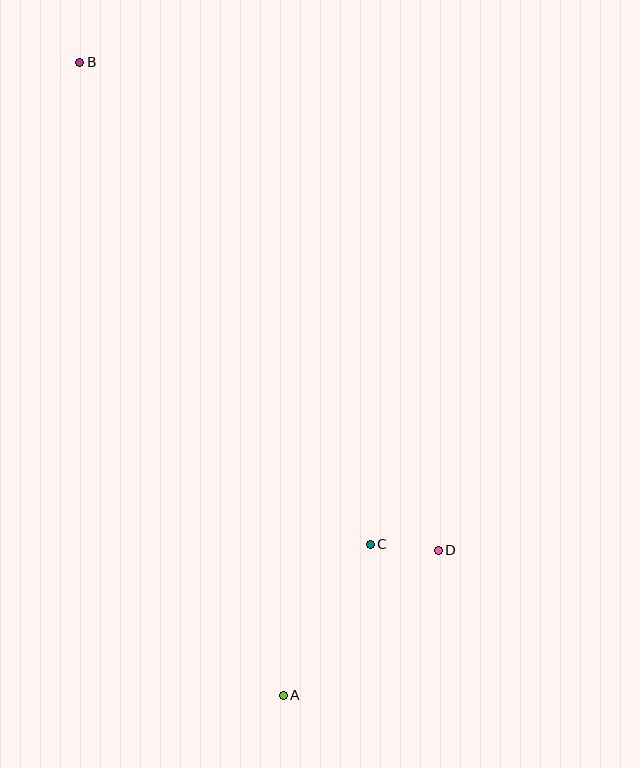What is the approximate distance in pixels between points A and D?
The distance between A and D is approximately 212 pixels.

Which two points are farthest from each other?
Points A and B are farthest from each other.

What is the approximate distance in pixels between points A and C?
The distance between A and C is approximately 174 pixels.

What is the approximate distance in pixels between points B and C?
The distance between B and C is approximately 563 pixels.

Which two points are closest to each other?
Points C and D are closest to each other.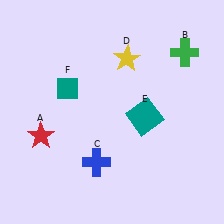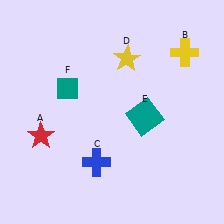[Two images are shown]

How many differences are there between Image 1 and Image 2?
There is 1 difference between the two images.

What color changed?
The cross (B) changed from green in Image 1 to yellow in Image 2.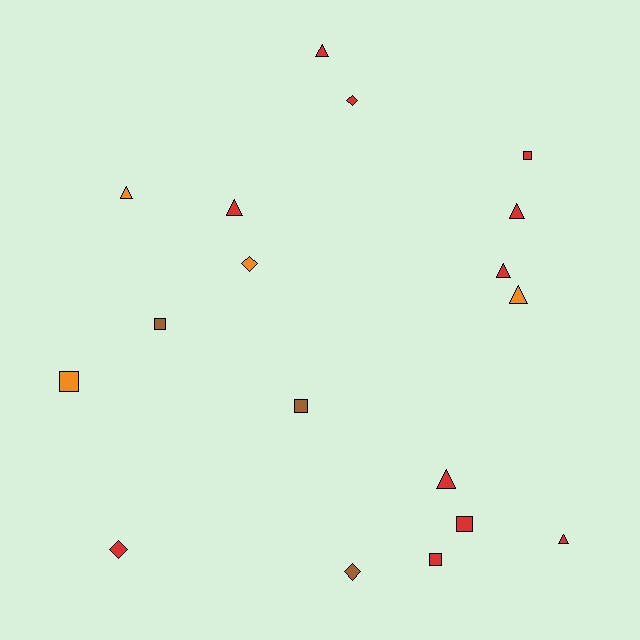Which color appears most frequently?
Red, with 11 objects.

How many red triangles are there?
There are 6 red triangles.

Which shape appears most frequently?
Triangle, with 8 objects.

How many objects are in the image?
There are 18 objects.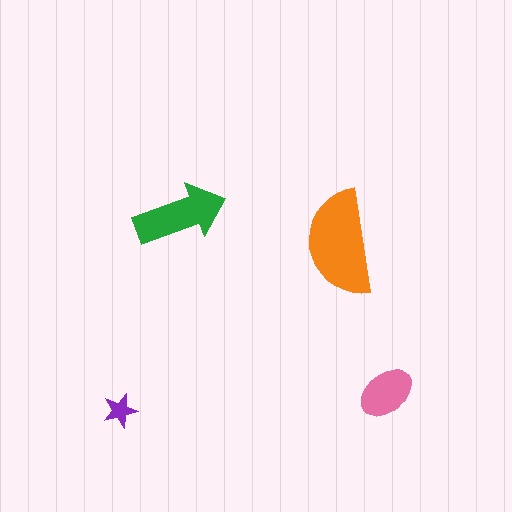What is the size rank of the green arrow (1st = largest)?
2nd.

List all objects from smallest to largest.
The purple star, the pink ellipse, the green arrow, the orange semicircle.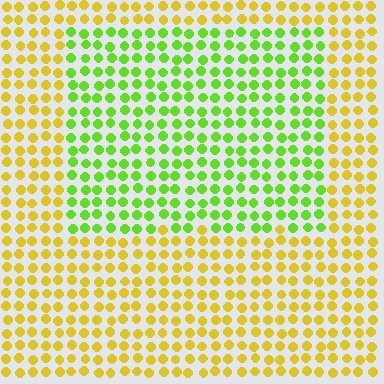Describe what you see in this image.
The image is filled with small yellow elements in a uniform arrangement. A rectangle-shaped region is visible where the elements are tinted to a slightly different hue, forming a subtle color boundary.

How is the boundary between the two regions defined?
The boundary is defined purely by a slight shift in hue (about 49 degrees). Spacing, size, and orientation are identical on both sides.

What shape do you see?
I see a rectangle.